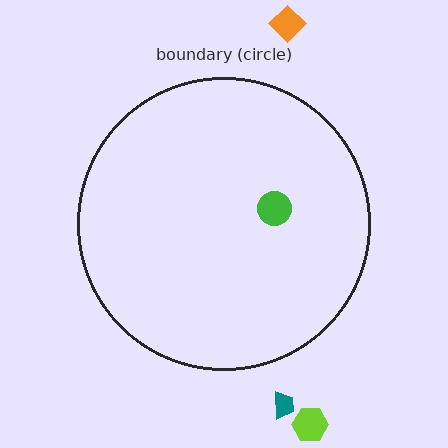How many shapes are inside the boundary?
1 inside, 3 outside.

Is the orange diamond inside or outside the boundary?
Outside.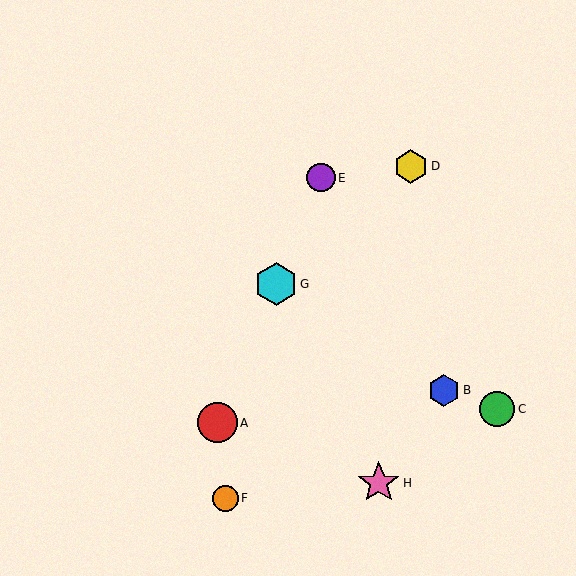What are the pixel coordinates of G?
Object G is at (276, 284).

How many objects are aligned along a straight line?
3 objects (A, E, G) are aligned along a straight line.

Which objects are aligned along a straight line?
Objects A, E, G are aligned along a straight line.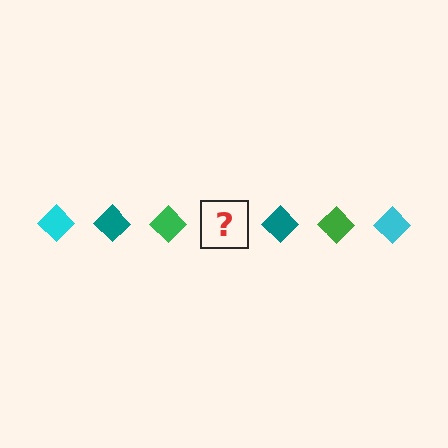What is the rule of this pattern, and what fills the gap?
The rule is that the pattern cycles through cyan, teal, green diamonds. The gap should be filled with a cyan diamond.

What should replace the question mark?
The question mark should be replaced with a cyan diamond.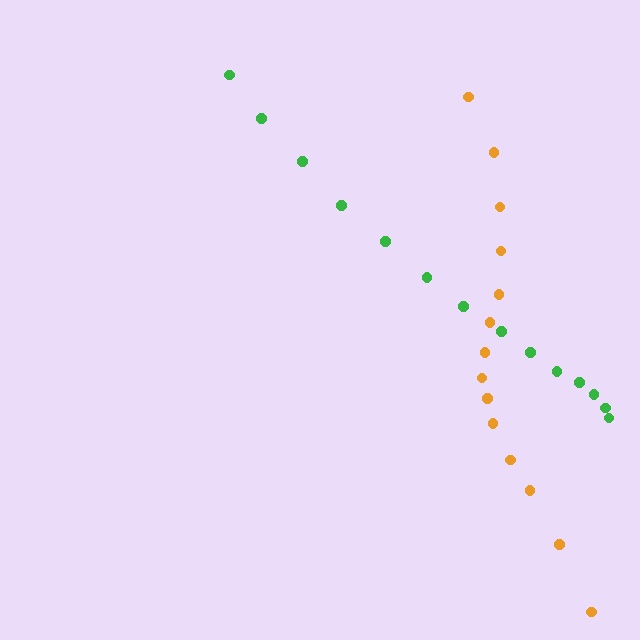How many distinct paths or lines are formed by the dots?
There are 2 distinct paths.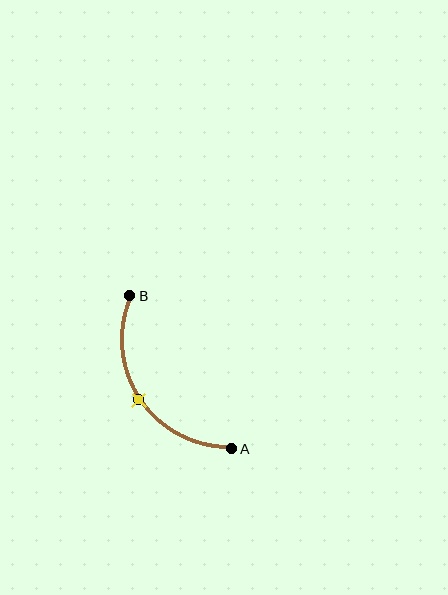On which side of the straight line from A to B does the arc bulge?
The arc bulges to the left of the straight line connecting A and B.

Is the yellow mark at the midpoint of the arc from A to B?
Yes. The yellow mark lies on the arc at equal arc-length from both A and B — it is the arc midpoint.